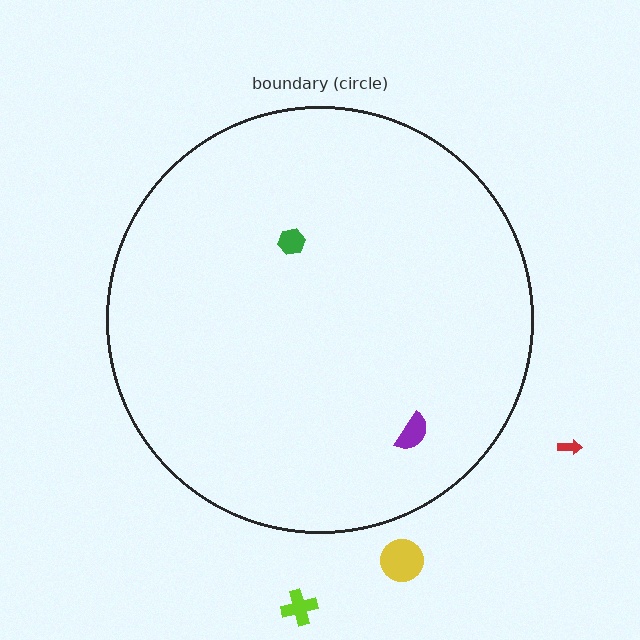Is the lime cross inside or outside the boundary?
Outside.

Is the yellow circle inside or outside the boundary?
Outside.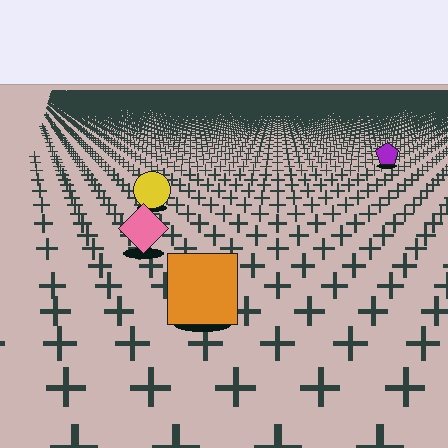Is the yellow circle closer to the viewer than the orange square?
No. The orange square is closer — you can tell from the texture gradient: the ground texture is coarser near it.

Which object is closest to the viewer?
The orange square is closest. The texture marks near it are larger and more spread out.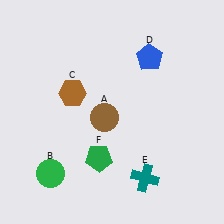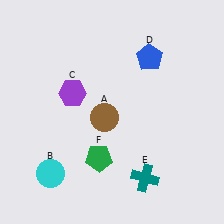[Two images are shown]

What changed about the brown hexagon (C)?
In Image 1, C is brown. In Image 2, it changed to purple.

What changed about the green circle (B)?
In Image 1, B is green. In Image 2, it changed to cyan.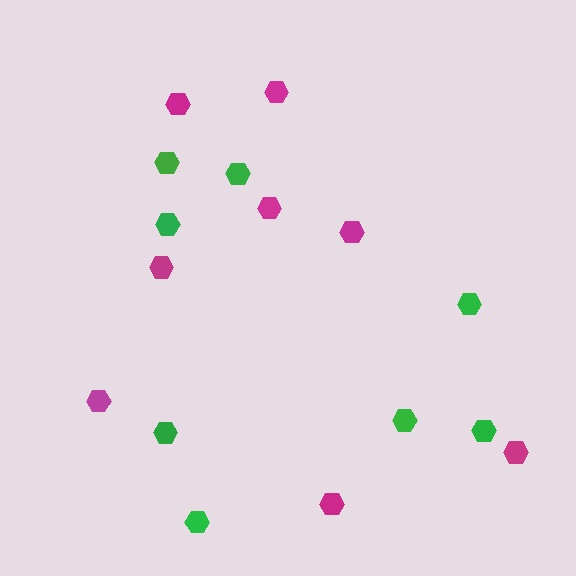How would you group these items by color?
There are 2 groups: one group of green hexagons (8) and one group of magenta hexagons (8).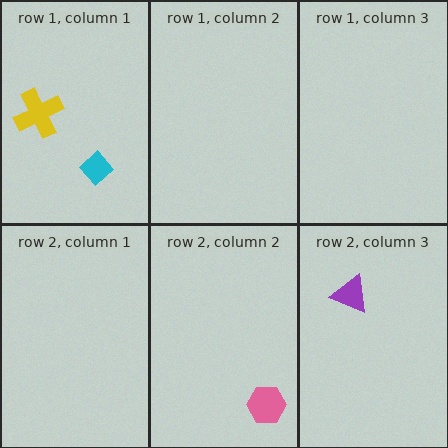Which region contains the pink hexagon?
The row 2, column 2 region.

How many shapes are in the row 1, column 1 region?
2.